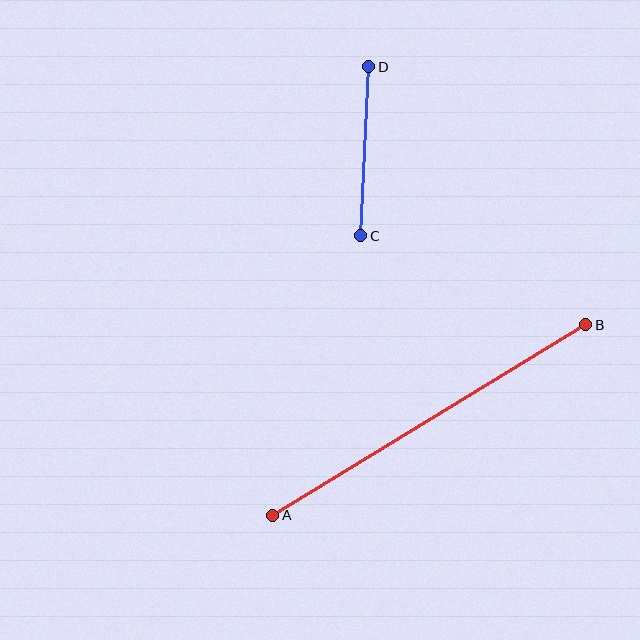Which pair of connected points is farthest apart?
Points A and B are farthest apart.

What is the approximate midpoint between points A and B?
The midpoint is at approximately (429, 420) pixels.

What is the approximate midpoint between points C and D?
The midpoint is at approximately (365, 151) pixels.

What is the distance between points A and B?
The distance is approximately 366 pixels.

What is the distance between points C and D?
The distance is approximately 170 pixels.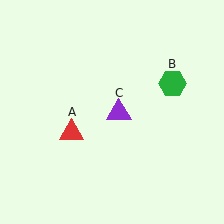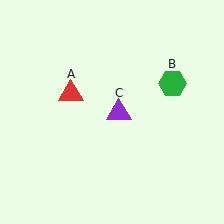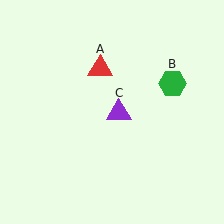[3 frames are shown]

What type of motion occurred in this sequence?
The red triangle (object A) rotated clockwise around the center of the scene.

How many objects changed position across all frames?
1 object changed position: red triangle (object A).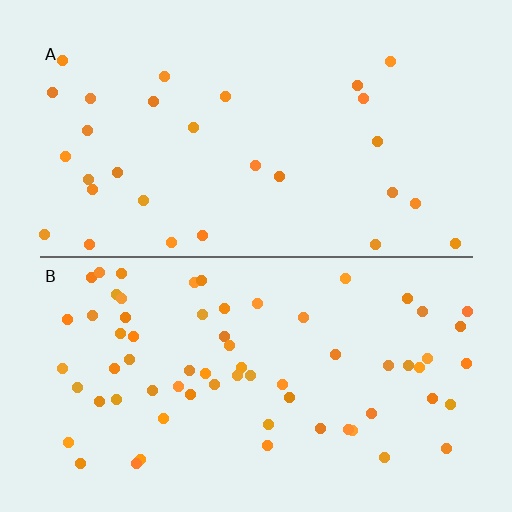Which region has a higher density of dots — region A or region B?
B (the bottom).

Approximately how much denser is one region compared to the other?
Approximately 2.3× — region B over region A.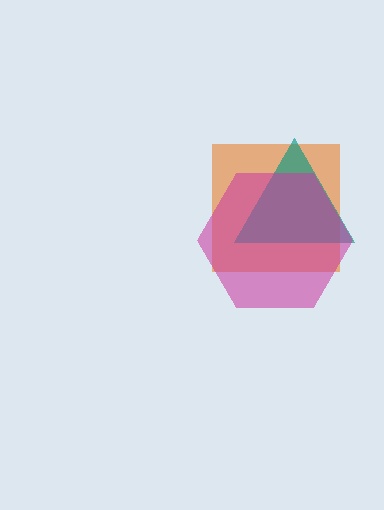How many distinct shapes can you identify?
There are 3 distinct shapes: an orange square, a teal triangle, a magenta hexagon.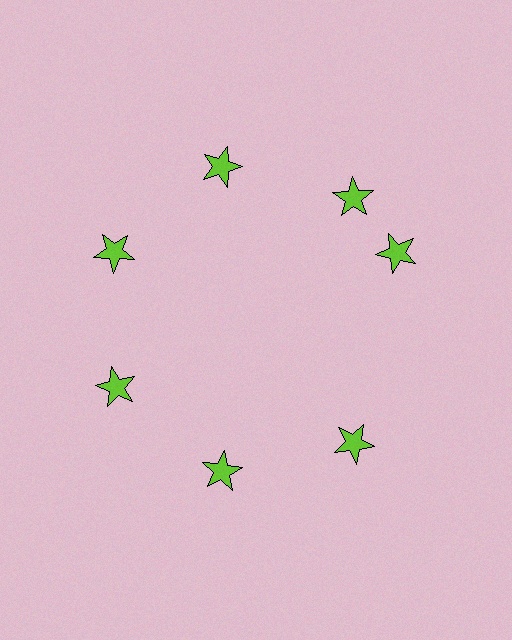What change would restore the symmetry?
The symmetry would be restored by rotating it back into even spacing with its neighbors so that all 7 stars sit at equal angles and equal distance from the center.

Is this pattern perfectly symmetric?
No. The 7 lime stars are arranged in a ring, but one element near the 3 o'clock position is rotated out of alignment along the ring, breaking the 7-fold rotational symmetry.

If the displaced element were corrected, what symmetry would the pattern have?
It would have 7-fold rotational symmetry — the pattern would map onto itself every 51 degrees.